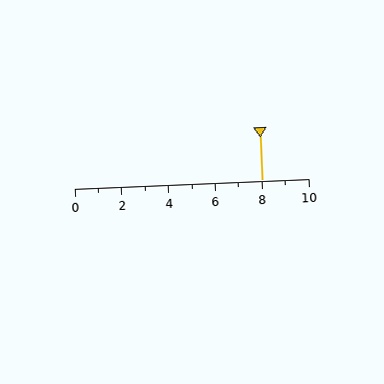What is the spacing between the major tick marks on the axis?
The major ticks are spaced 2 apart.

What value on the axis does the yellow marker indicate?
The marker indicates approximately 8.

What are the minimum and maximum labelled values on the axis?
The axis runs from 0 to 10.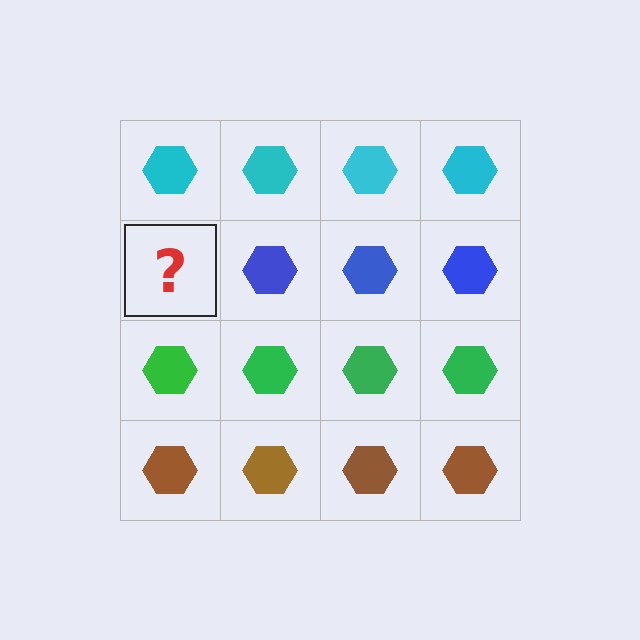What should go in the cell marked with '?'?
The missing cell should contain a blue hexagon.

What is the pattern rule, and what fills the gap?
The rule is that each row has a consistent color. The gap should be filled with a blue hexagon.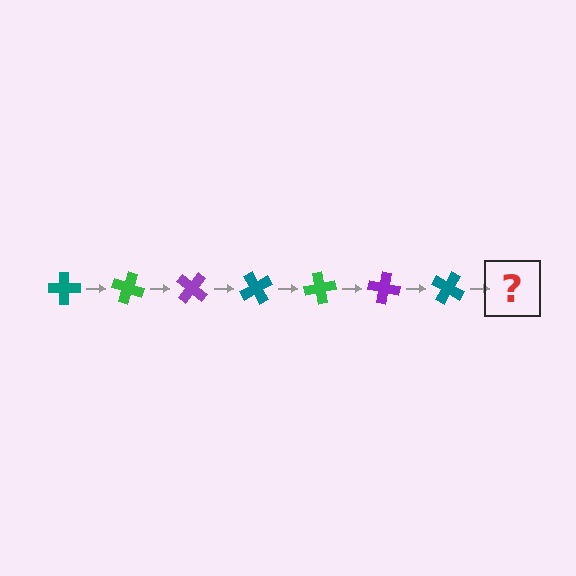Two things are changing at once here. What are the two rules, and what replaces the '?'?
The two rules are that it rotates 20 degrees each step and the color cycles through teal, green, and purple. The '?' should be a green cross, rotated 140 degrees from the start.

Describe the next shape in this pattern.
It should be a green cross, rotated 140 degrees from the start.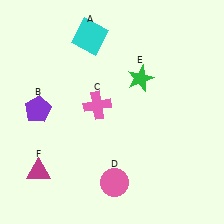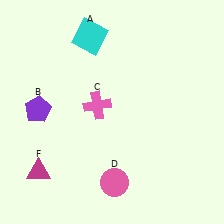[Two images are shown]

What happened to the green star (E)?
The green star (E) was removed in Image 2. It was in the top-right area of Image 1.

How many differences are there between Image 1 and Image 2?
There is 1 difference between the two images.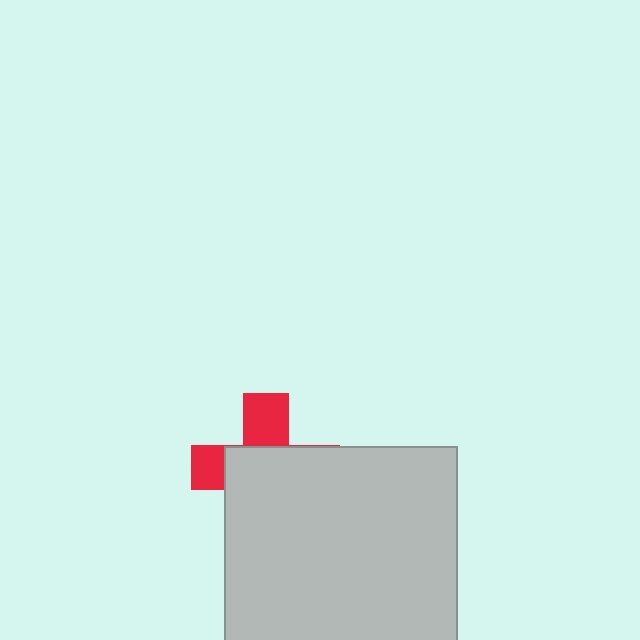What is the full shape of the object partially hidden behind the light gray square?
The partially hidden object is a red cross.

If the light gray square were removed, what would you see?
You would see the complete red cross.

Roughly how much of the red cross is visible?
A small part of it is visible (roughly 34%).